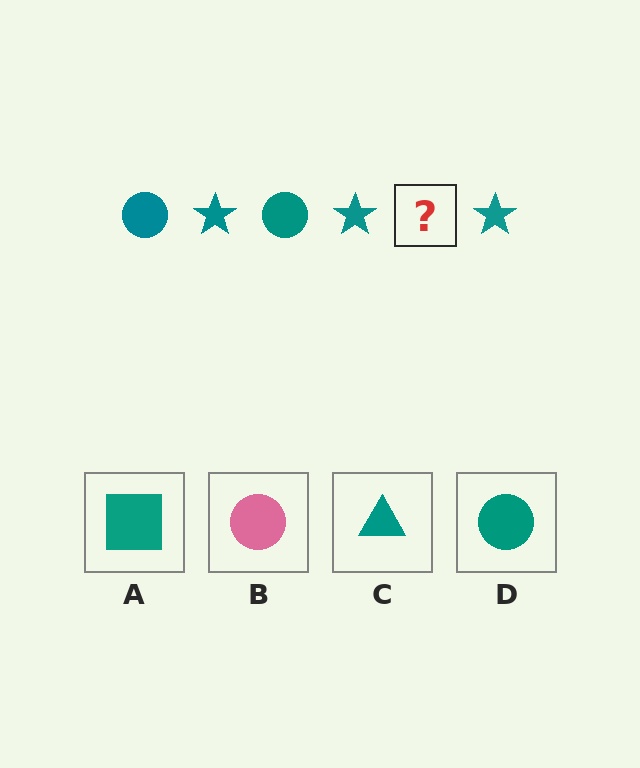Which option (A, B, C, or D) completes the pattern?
D.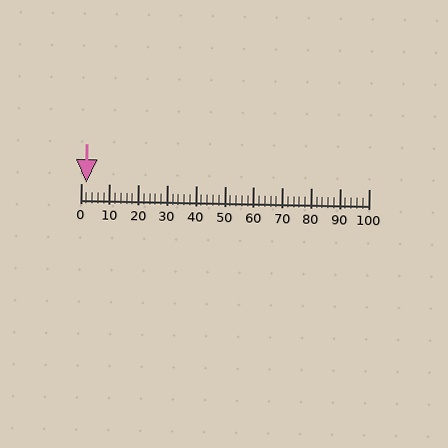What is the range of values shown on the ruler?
The ruler shows values from 0 to 100.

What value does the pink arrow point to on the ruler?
The pink arrow points to approximately 2.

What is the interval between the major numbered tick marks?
The major tick marks are spaced 10 units apart.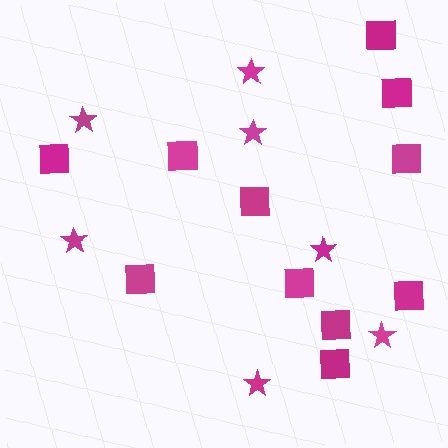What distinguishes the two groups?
There are 2 groups: one group of squares (11) and one group of stars (7).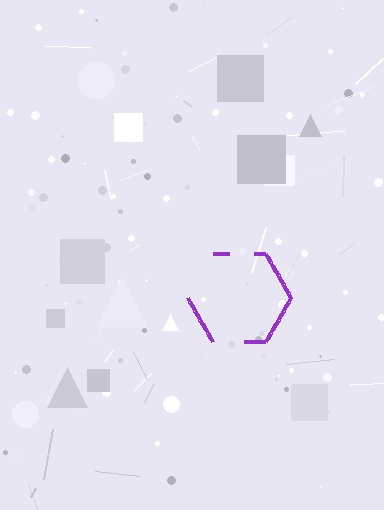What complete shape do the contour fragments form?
The contour fragments form a hexagon.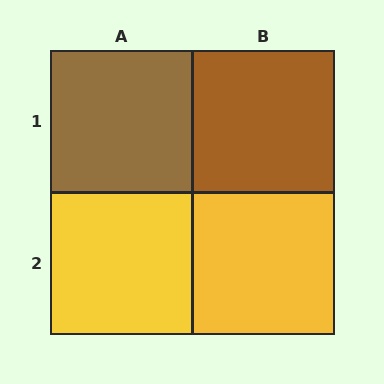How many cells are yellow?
2 cells are yellow.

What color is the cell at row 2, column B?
Yellow.